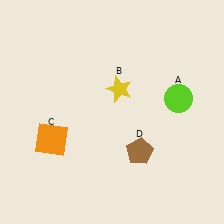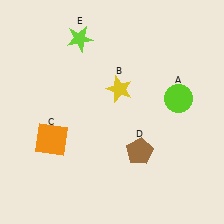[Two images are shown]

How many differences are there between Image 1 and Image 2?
There is 1 difference between the two images.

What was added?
A lime star (E) was added in Image 2.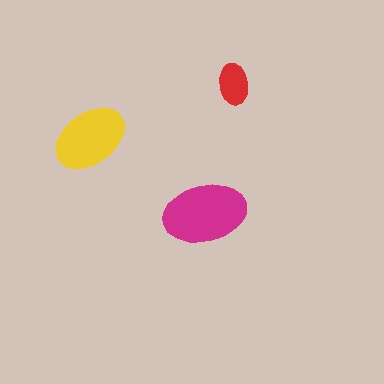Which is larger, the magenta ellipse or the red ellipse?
The magenta one.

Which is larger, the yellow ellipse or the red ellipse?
The yellow one.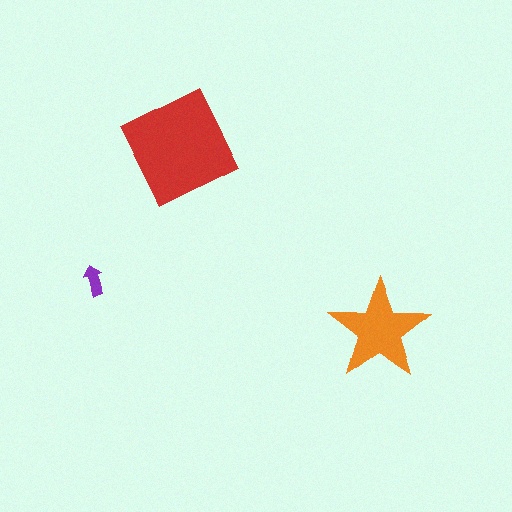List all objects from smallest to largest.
The purple arrow, the orange star, the red diamond.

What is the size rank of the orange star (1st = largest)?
2nd.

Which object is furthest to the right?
The orange star is rightmost.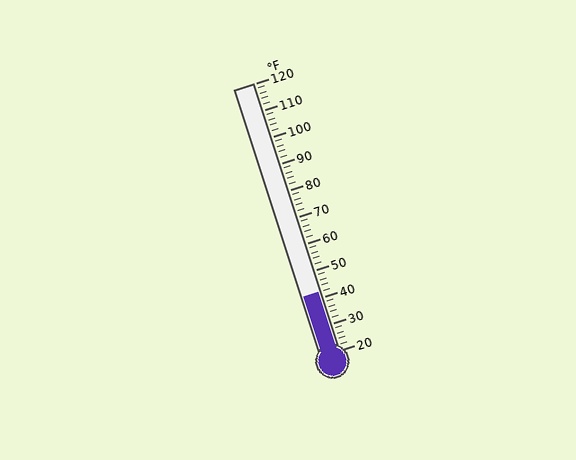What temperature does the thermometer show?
The thermometer shows approximately 42°F.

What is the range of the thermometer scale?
The thermometer scale ranges from 20°F to 120°F.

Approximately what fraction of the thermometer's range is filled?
The thermometer is filled to approximately 20% of its range.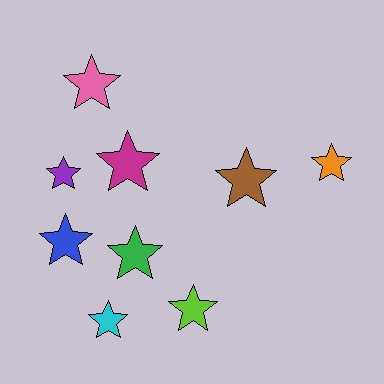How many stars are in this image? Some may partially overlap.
There are 9 stars.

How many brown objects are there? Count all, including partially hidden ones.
There is 1 brown object.